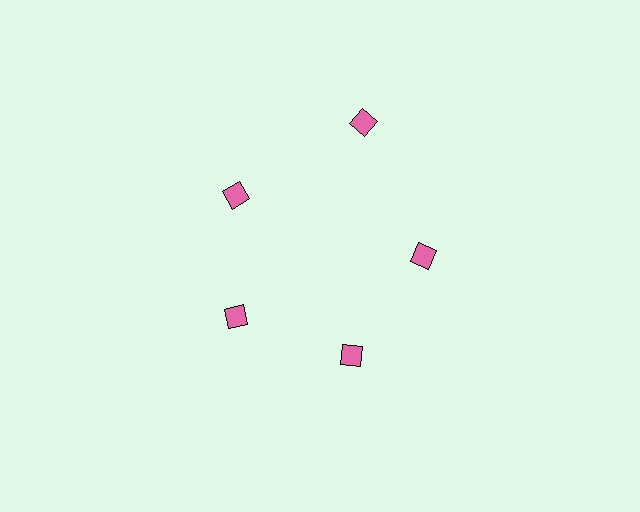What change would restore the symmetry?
The symmetry would be restored by moving it inward, back onto the ring so that all 5 diamonds sit at equal angles and equal distance from the center.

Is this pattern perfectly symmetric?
No. The 5 pink diamonds are arranged in a ring, but one element near the 1 o'clock position is pushed outward from the center, breaking the 5-fold rotational symmetry.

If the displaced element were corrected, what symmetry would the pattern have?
It would have 5-fold rotational symmetry — the pattern would map onto itself every 72 degrees.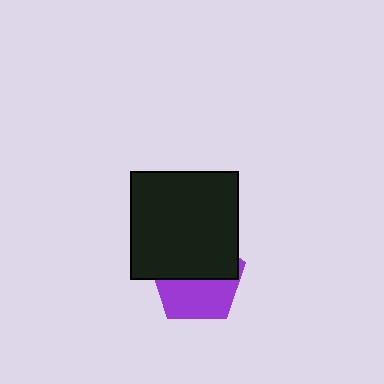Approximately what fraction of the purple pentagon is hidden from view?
Roughly 52% of the purple pentagon is hidden behind the black square.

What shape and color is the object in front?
The object in front is a black square.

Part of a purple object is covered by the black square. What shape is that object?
It is a pentagon.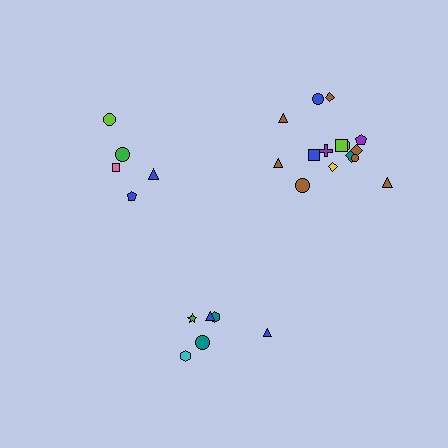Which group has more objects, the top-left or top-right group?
The top-right group.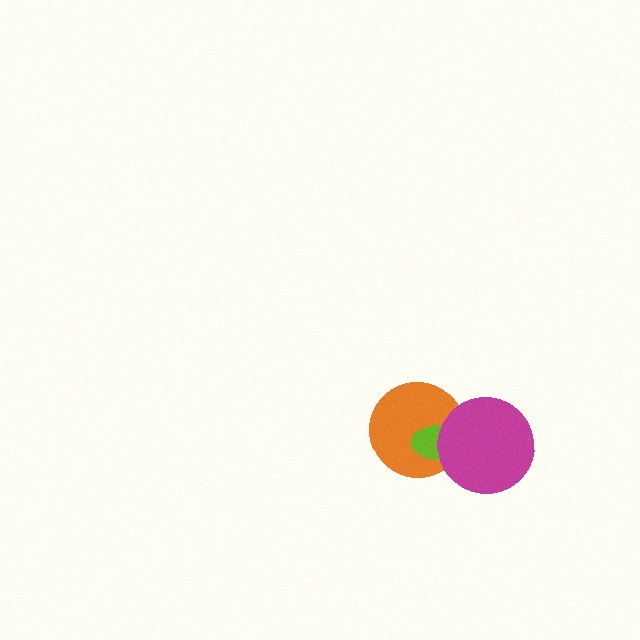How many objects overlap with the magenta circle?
2 objects overlap with the magenta circle.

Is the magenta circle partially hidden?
No, no other shape covers it.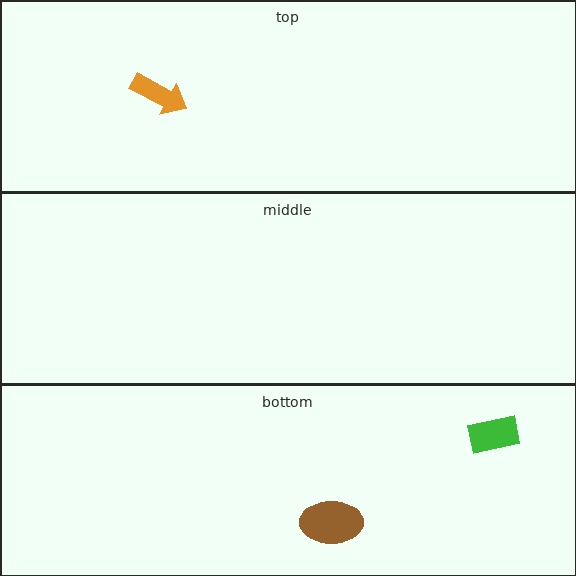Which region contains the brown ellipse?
The bottom region.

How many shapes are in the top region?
1.